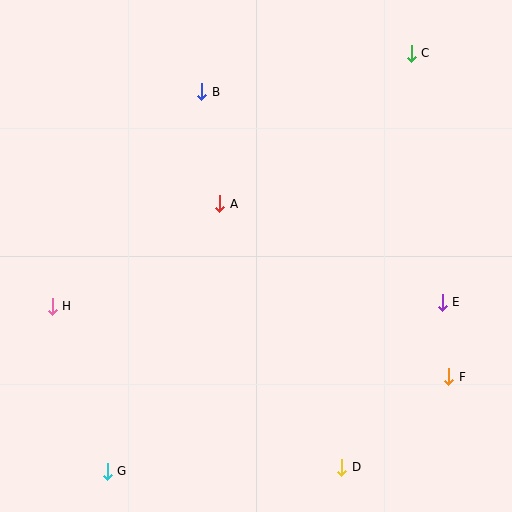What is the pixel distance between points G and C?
The distance between G and C is 517 pixels.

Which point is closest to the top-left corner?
Point B is closest to the top-left corner.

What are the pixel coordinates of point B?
Point B is at (202, 92).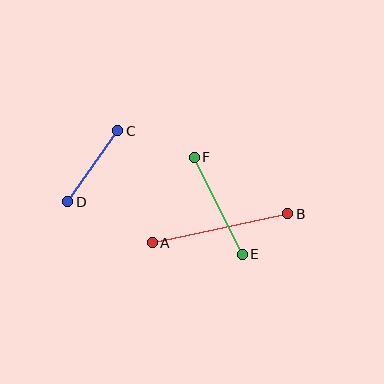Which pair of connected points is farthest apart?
Points A and B are farthest apart.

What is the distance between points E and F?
The distance is approximately 108 pixels.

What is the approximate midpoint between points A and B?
The midpoint is at approximately (220, 228) pixels.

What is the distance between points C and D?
The distance is approximately 87 pixels.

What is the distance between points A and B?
The distance is approximately 138 pixels.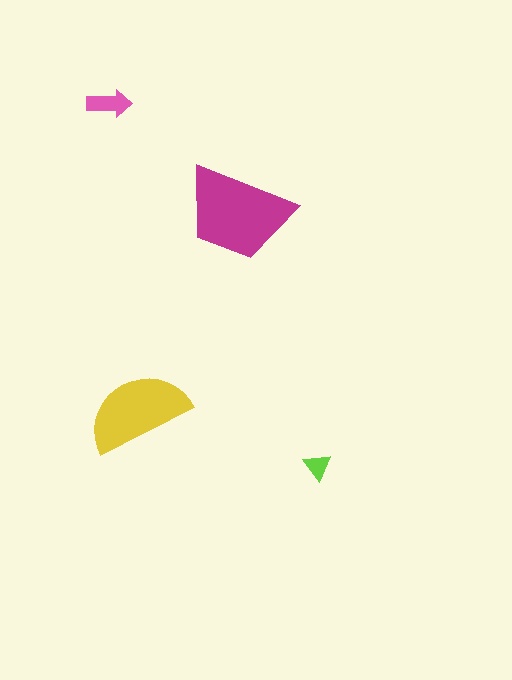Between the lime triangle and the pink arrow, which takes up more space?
The pink arrow.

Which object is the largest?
The magenta trapezoid.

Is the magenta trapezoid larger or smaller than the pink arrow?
Larger.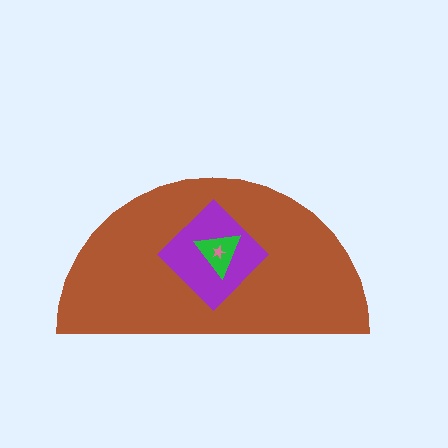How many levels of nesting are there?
4.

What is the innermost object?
The pink star.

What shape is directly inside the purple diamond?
The green triangle.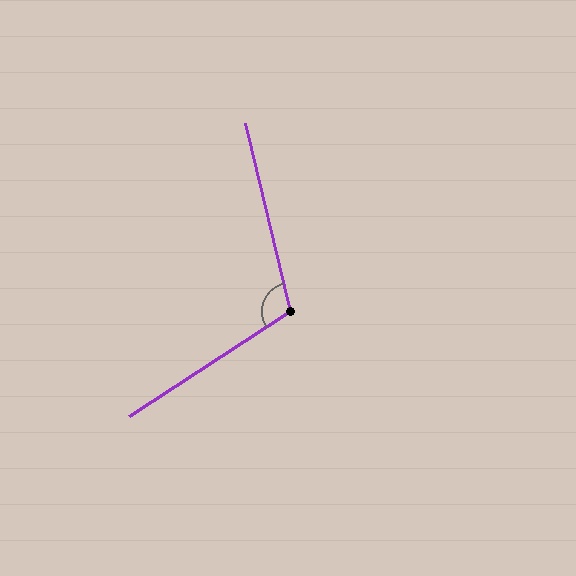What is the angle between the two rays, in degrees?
Approximately 109 degrees.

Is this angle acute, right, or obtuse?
It is obtuse.